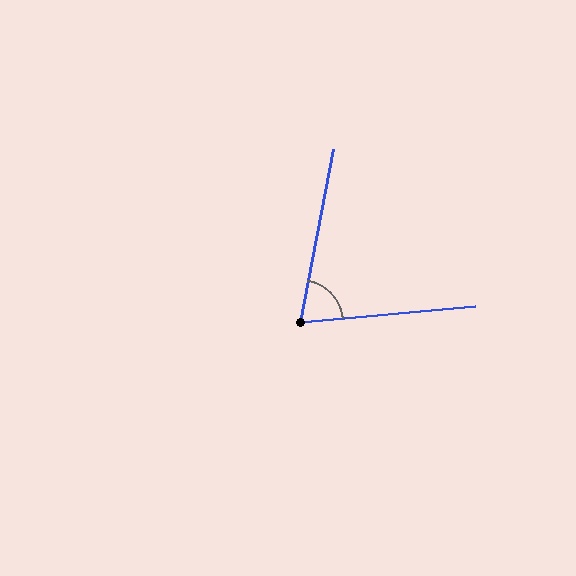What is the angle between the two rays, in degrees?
Approximately 74 degrees.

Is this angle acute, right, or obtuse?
It is acute.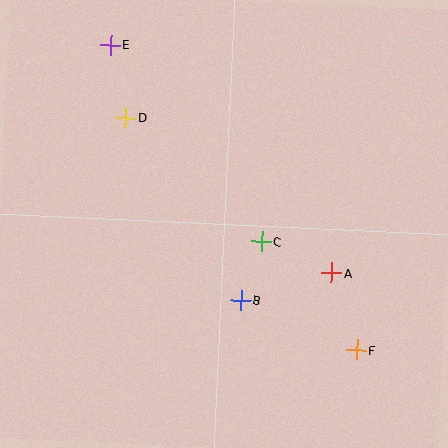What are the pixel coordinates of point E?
Point E is at (110, 45).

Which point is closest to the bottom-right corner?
Point F is closest to the bottom-right corner.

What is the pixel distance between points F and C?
The distance between F and C is 144 pixels.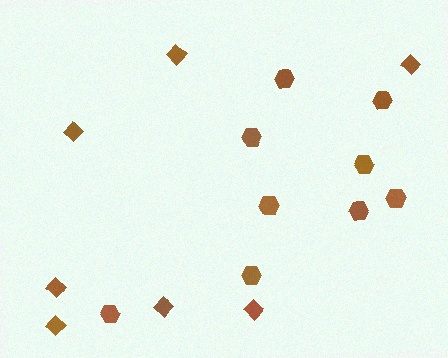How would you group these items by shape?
There are 2 groups: one group of hexagons (9) and one group of diamonds (7).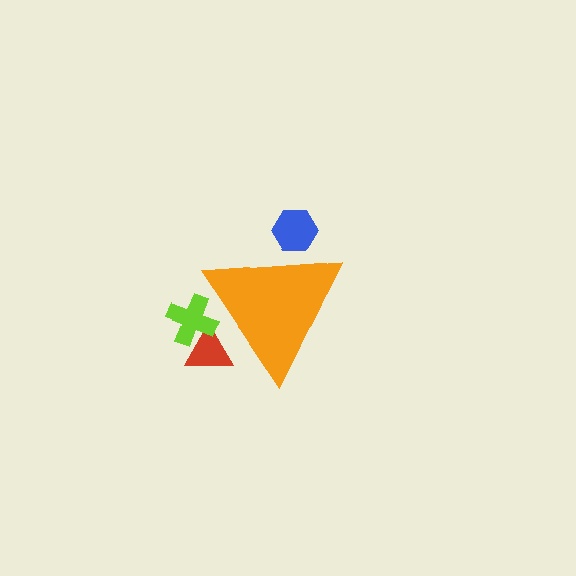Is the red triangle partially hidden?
Yes, the red triangle is partially hidden behind the orange triangle.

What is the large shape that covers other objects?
An orange triangle.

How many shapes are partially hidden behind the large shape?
3 shapes are partially hidden.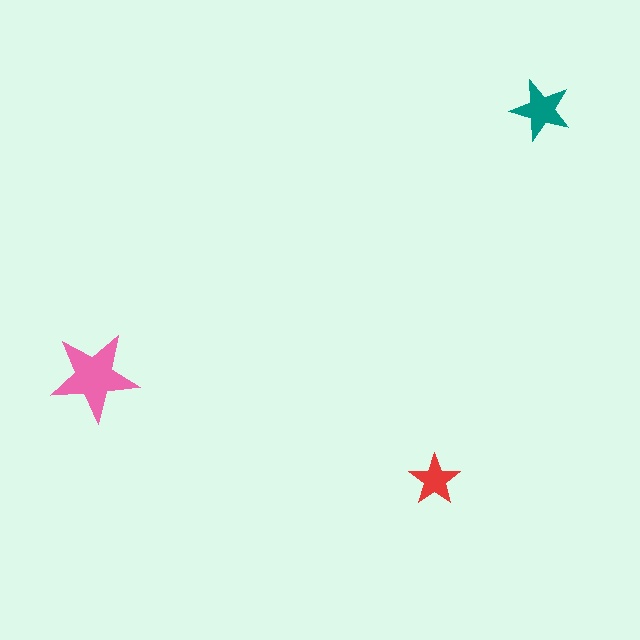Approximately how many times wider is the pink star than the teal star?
About 1.5 times wider.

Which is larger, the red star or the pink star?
The pink one.